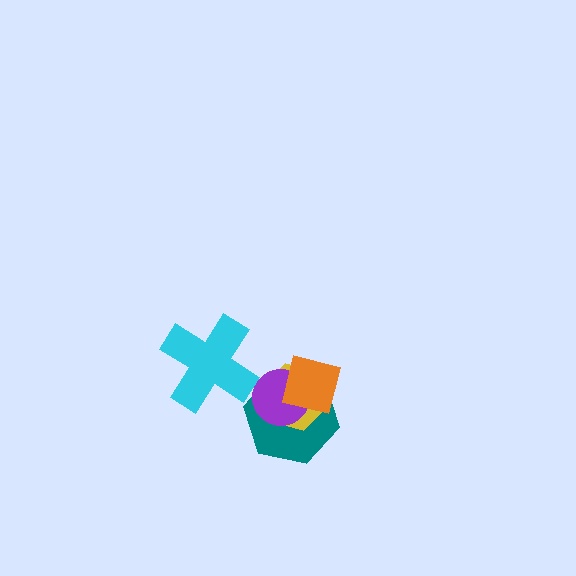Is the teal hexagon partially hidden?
Yes, it is partially covered by another shape.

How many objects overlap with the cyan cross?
0 objects overlap with the cyan cross.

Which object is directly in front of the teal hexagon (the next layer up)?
The yellow hexagon is directly in front of the teal hexagon.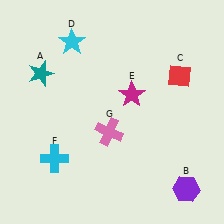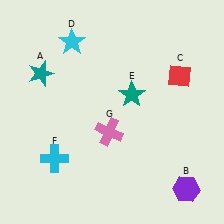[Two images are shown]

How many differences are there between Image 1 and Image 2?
There is 1 difference between the two images.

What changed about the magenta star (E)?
In Image 1, E is magenta. In Image 2, it changed to teal.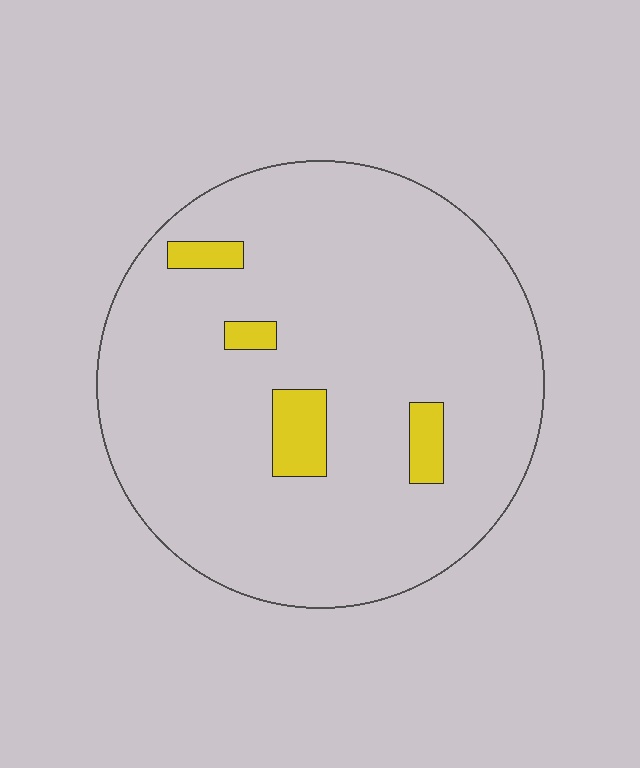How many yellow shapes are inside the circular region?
4.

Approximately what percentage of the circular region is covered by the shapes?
Approximately 5%.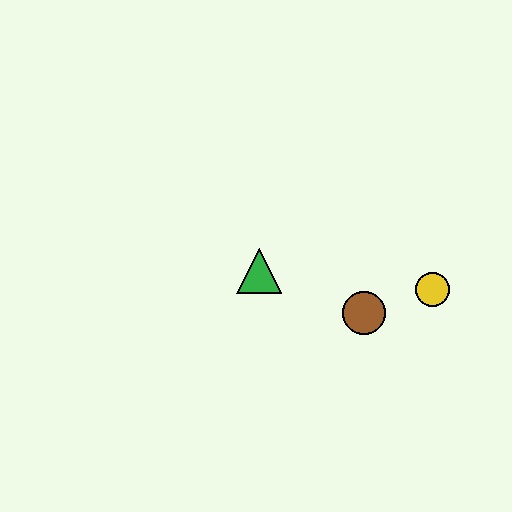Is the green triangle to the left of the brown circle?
Yes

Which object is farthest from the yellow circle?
The green triangle is farthest from the yellow circle.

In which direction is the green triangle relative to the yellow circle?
The green triangle is to the left of the yellow circle.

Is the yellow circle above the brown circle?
Yes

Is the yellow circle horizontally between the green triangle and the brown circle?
No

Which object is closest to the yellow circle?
The brown circle is closest to the yellow circle.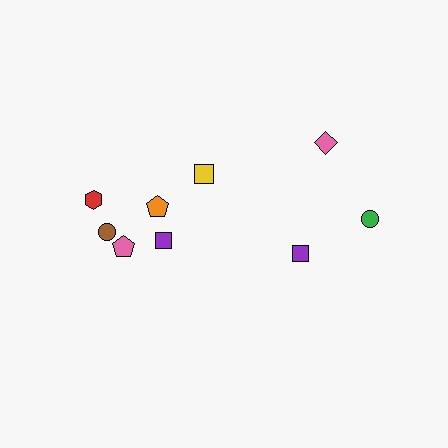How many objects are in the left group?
There are 6 objects.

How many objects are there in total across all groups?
There are 9 objects.